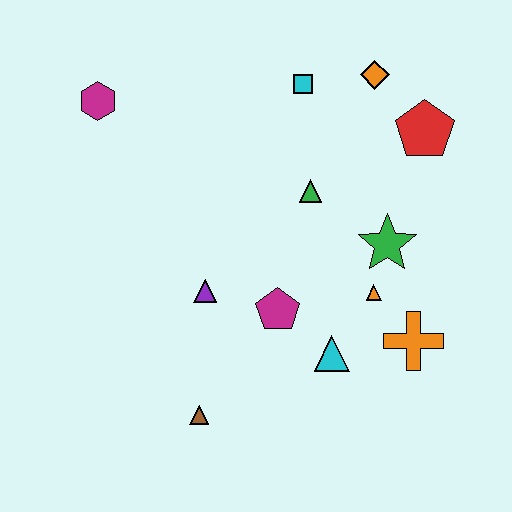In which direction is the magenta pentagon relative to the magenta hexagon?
The magenta pentagon is below the magenta hexagon.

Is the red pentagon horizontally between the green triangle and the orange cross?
No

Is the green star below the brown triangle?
No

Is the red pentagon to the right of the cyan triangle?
Yes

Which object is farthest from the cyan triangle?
The magenta hexagon is farthest from the cyan triangle.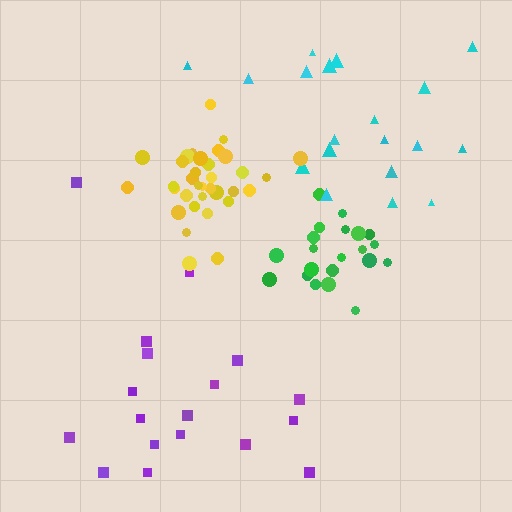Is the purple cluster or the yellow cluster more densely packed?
Yellow.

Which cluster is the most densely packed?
Yellow.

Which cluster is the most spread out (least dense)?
Purple.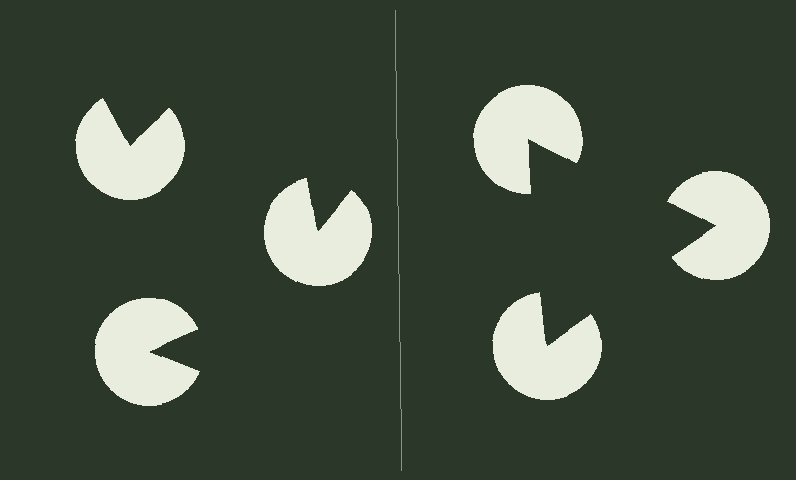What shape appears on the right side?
An illusory triangle.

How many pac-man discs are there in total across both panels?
6 — 3 on each side.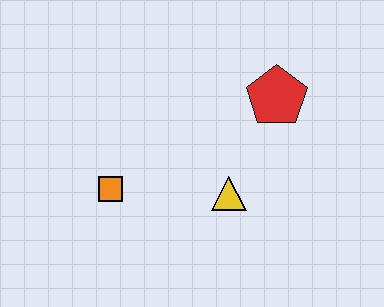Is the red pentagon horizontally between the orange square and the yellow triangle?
No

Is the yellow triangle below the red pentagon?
Yes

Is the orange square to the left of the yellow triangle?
Yes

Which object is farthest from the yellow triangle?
The orange square is farthest from the yellow triangle.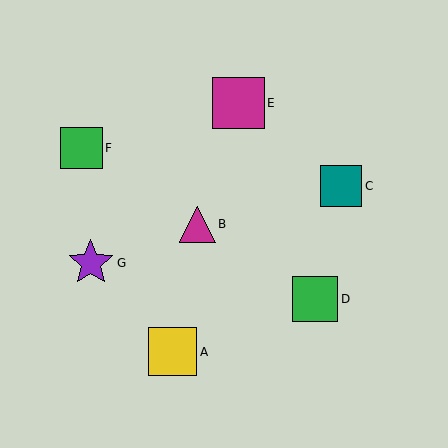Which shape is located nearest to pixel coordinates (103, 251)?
The purple star (labeled G) at (91, 263) is nearest to that location.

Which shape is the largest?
The magenta square (labeled E) is the largest.